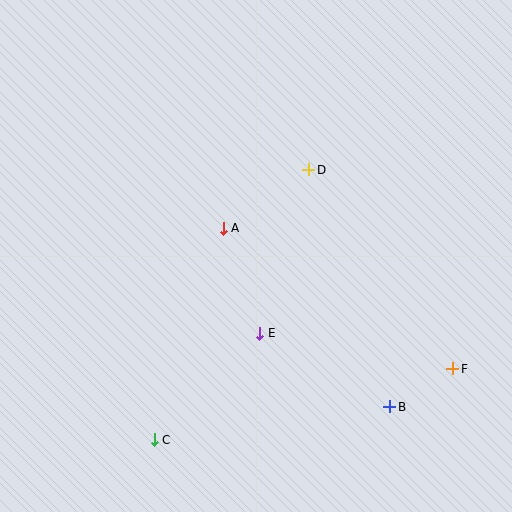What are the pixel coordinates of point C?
Point C is at (154, 440).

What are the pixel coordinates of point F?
Point F is at (453, 369).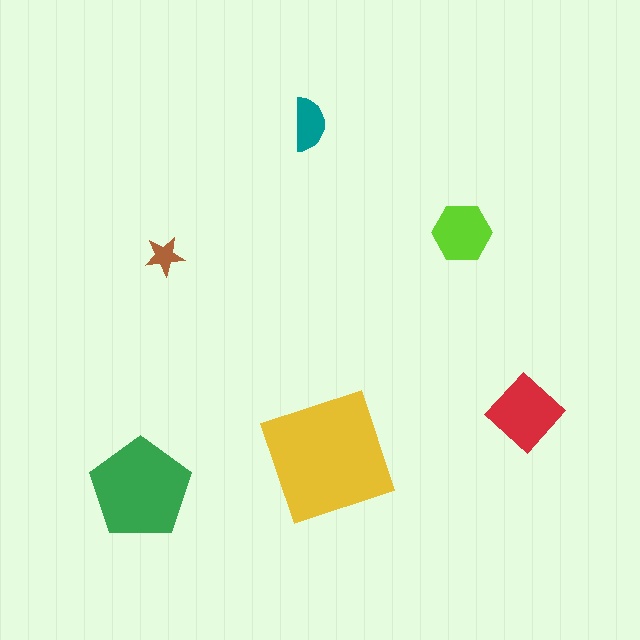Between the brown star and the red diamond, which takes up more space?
The red diamond.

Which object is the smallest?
The brown star.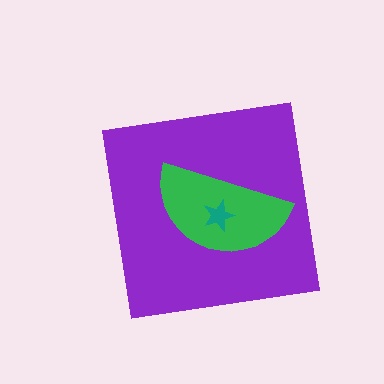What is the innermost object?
The teal star.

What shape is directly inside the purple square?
The green semicircle.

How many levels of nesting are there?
3.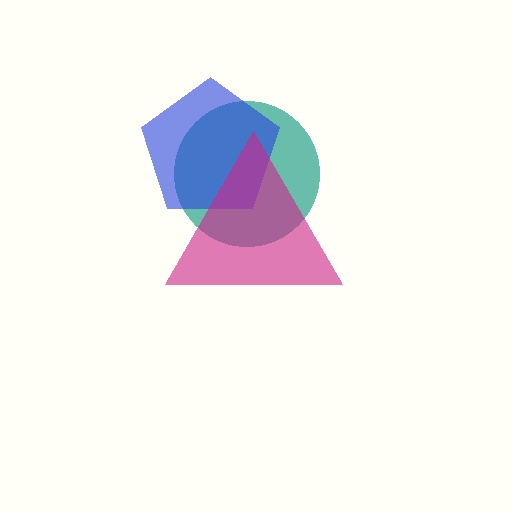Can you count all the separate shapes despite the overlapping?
Yes, there are 3 separate shapes.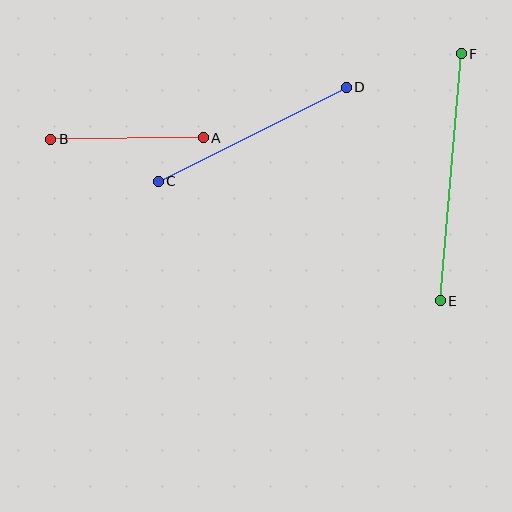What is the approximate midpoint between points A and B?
The midpoint is at approximately (127, 139) pixels.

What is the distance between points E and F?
The distance is approximately 248 pixels.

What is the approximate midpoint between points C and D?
The midpoint is at approximately (252, 134) pixels.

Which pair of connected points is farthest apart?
Points E and F are farthest apart.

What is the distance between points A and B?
The distance is approximately 153 pixels.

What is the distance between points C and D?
The distance is approximately 210 pixels.